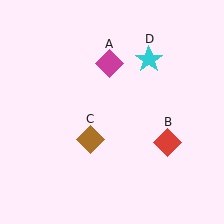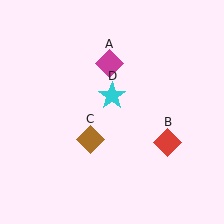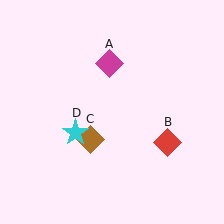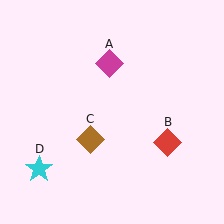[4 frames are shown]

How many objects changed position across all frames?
1 object changed position: cyan star (object D).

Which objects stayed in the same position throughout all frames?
Magenta diamond (object A) and red diamond (object B) and brown diamond (object C) remained stationary.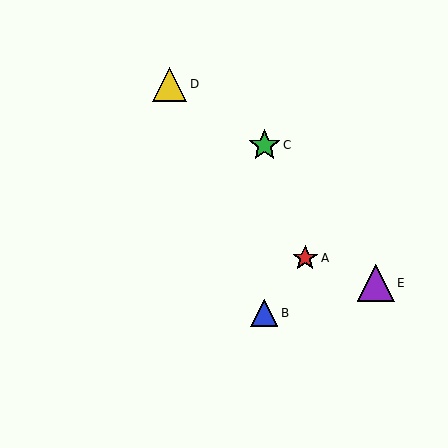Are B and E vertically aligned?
No, B is at x≈264 and E is at x≈376.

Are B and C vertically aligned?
Yes, both are at x≈264.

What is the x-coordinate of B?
Object B is at x≈264.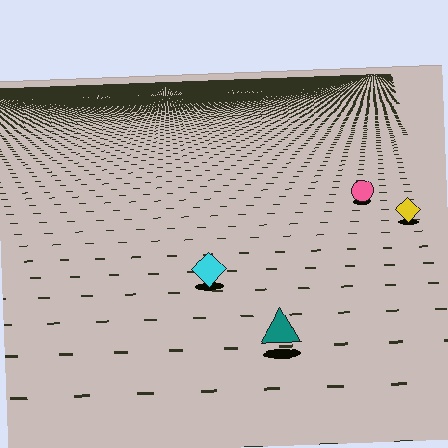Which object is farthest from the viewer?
The pink circle is farthest from the viewer. It appears smaller and the ground texture around it is denser.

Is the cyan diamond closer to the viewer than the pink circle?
Yes. The cyan diamond is closer — you can tell from the texture gradient: the ground texture is coarser near it.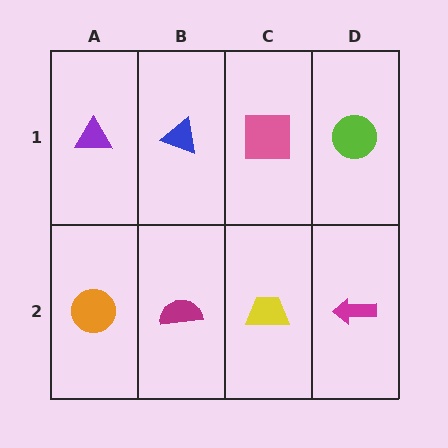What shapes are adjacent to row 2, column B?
A blue triangle (row 1, column B), an orange circle (row 2, column A), a yellow trapezoid (row 2, column C).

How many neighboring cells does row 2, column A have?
2.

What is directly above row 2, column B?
A blue triangle.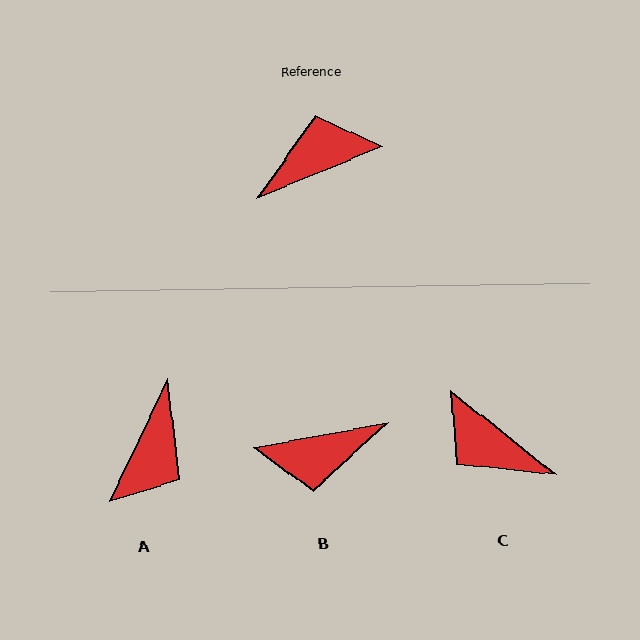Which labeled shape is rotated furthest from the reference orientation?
B, about 168 degrees away.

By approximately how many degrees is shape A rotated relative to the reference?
Approximately 138 degrees clockwise.